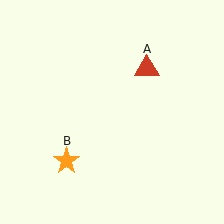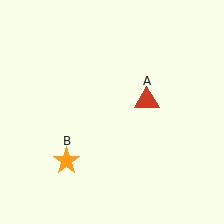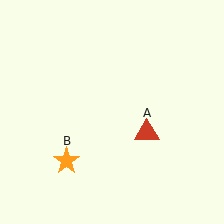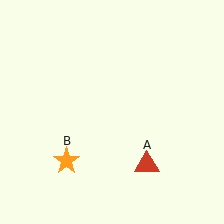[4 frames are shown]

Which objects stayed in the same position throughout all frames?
Orange star (object B) remained stationary.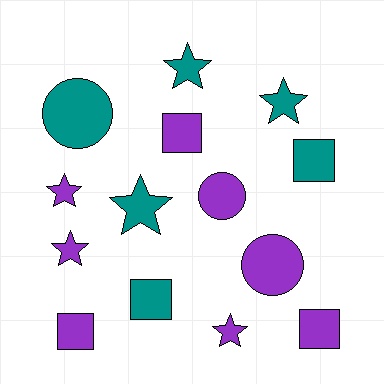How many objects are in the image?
There are 14 objects.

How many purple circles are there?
There are 2 purple circles.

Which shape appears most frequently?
Star, with 6 objects.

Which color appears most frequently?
Purple, with 8 objects.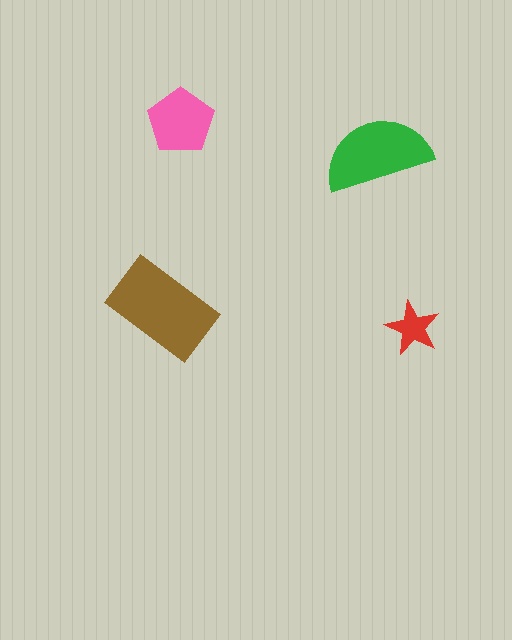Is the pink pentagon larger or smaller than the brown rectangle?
Smaller.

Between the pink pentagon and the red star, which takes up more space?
The pink pentagon.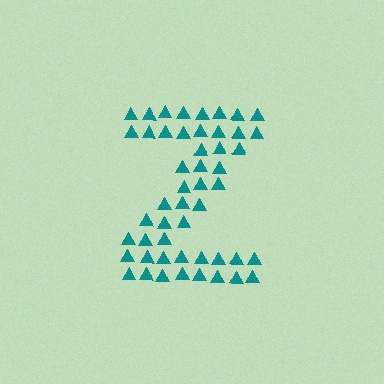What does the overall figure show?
The overall figure shows the letter Z.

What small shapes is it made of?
It is made of small triangles.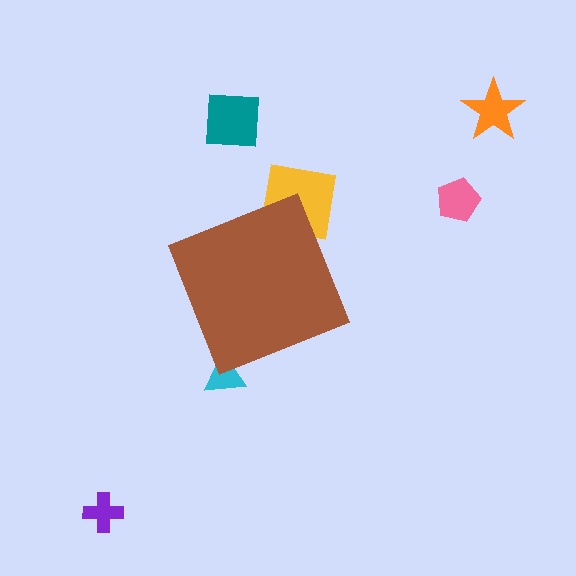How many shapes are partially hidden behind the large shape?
2 shapes are partially hidden.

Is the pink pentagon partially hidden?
No, the pink pentagon is fully visible.